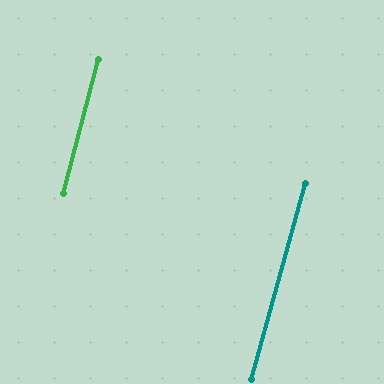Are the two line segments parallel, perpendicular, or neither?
Parallel — their directions differ by only 1.0°.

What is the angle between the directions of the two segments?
Approximately 1 degree.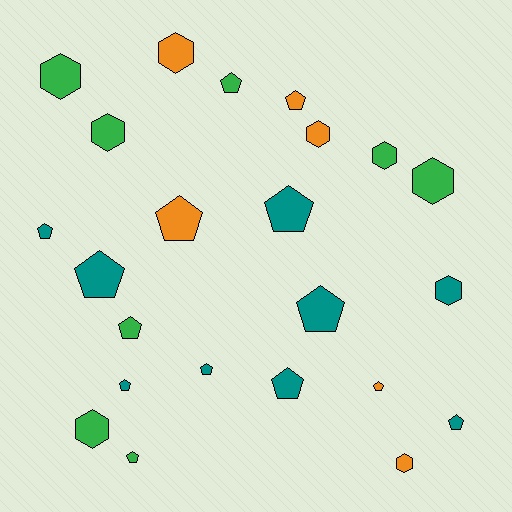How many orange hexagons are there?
There are 3 orange hexagons.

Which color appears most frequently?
Teal, with 9 objects.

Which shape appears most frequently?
Pentagon, with 14 objects.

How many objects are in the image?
There are 23 objects.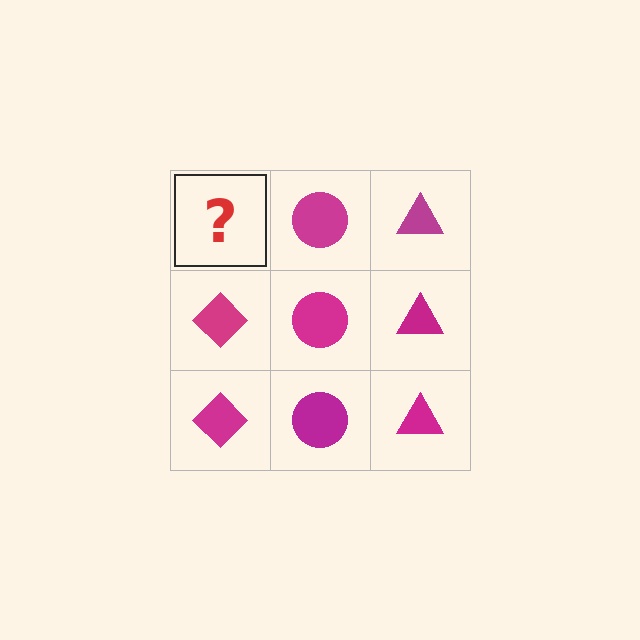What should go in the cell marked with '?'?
The missing cell should contain a magenta diamond.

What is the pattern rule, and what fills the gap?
The rule is that each column has a consistent shape. The gap should be filled with a magenta diamond.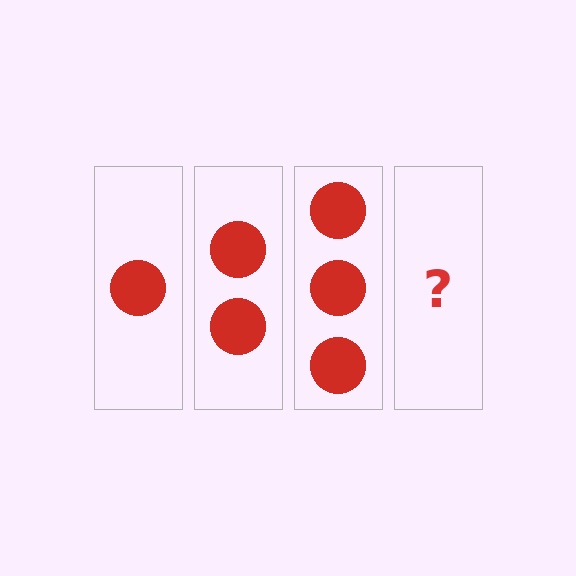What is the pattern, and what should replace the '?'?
The pattern is that each step adds one more circle. The '?' should be 4 circles.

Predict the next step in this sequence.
The next step is 4 circles.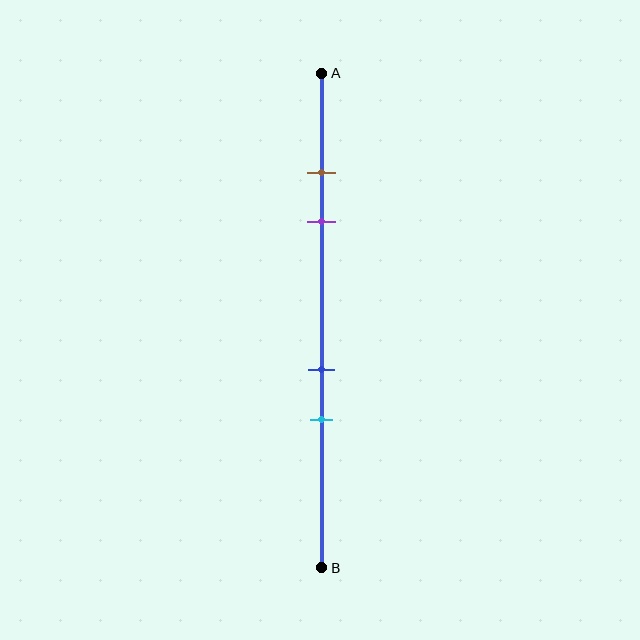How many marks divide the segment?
There are 4 marks dividing the segment.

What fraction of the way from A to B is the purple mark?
The purple mark is approximately 30% (0.3) of the way from A to B.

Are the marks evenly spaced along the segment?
No, the marks are not evenly spaced.